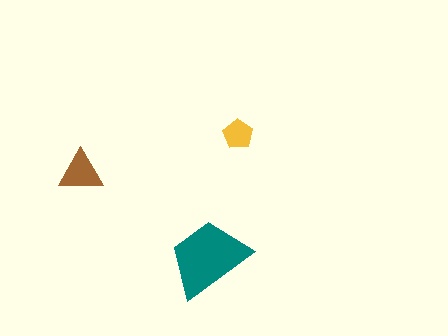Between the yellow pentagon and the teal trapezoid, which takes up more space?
The teal trapezoid.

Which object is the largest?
The teal trapezoid.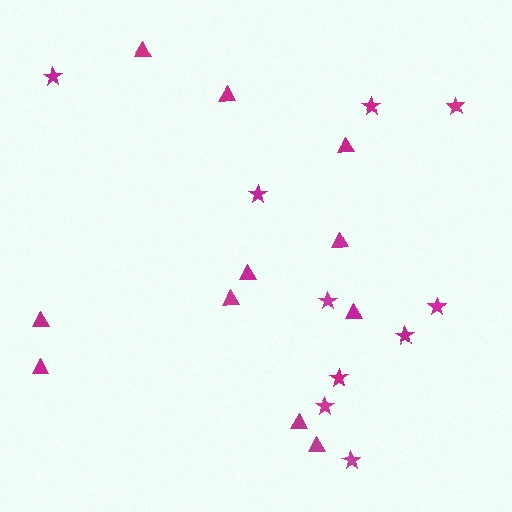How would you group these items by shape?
There are 2 groups: one group of triangles (11) and one group of stars (10).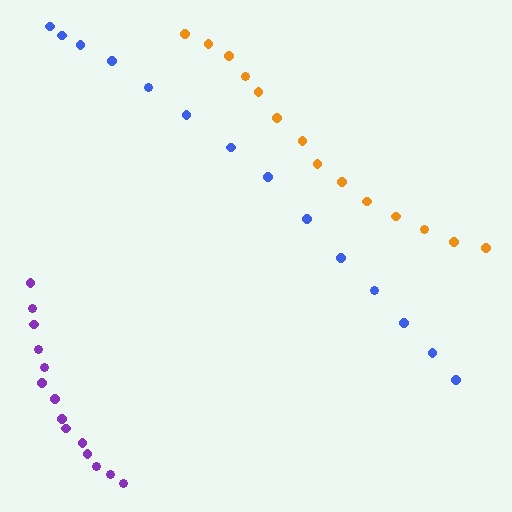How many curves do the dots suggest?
There are 3 distinct paths.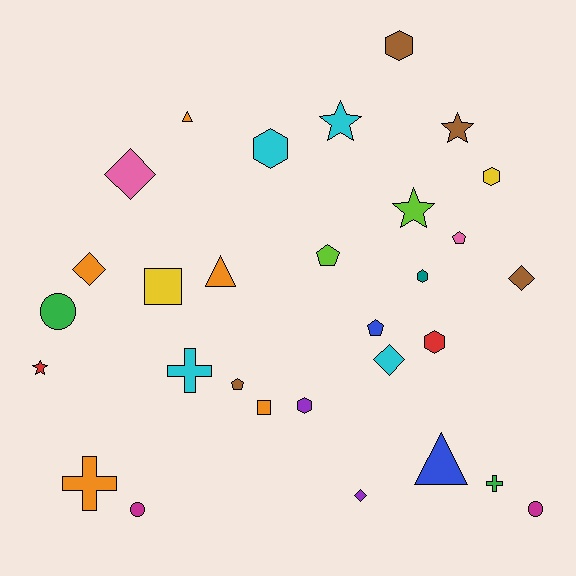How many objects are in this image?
There are 30 objects.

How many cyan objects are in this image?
There are 4 cyan objects.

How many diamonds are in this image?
There are 5 diamonds.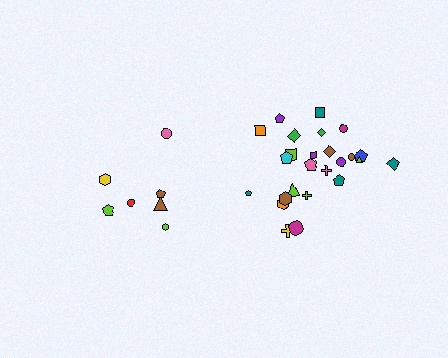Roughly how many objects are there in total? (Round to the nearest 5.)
Roughly 30 objects in total.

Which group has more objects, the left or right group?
The right group.